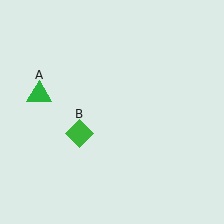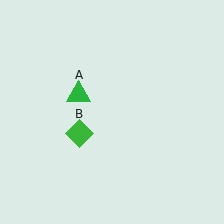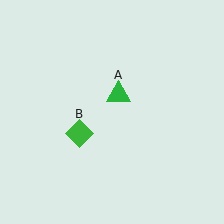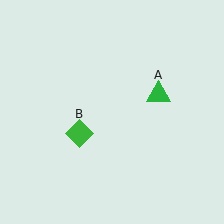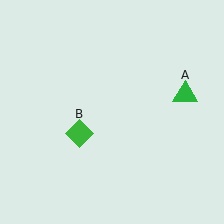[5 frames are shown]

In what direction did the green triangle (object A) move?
The green triangle (object A) moved right.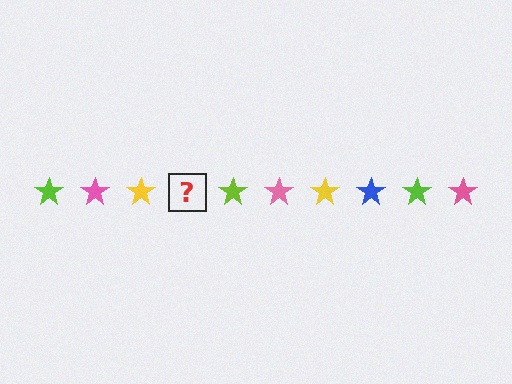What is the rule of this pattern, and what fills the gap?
The rule is that the pattern cycles through lime, pink, yellow, blue stars. The gap should be filled with a blue star.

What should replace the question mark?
The question mark should be replaced with a blue star.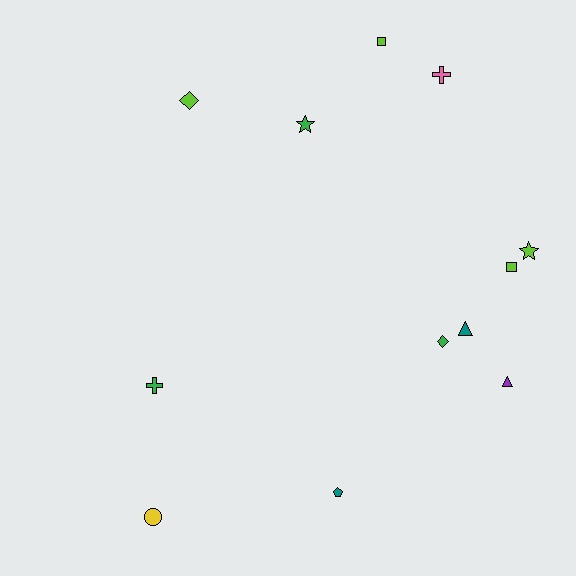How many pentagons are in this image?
There is 1 pentagon.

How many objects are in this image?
There are 12 objects.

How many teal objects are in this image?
There are 2 teal objects.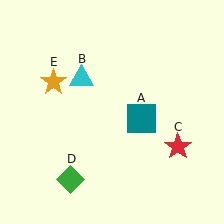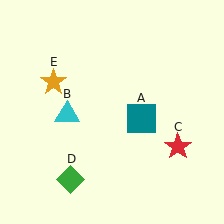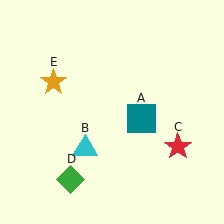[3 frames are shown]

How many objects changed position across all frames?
1 object changed position: cyan triangle (object B).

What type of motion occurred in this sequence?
The cyan triangle (object B) rotated counterclockwise around the center of the scene.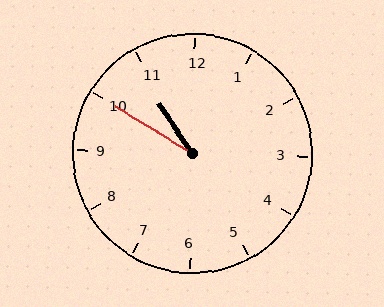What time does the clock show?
10:50.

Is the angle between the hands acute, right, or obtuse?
It is acute.